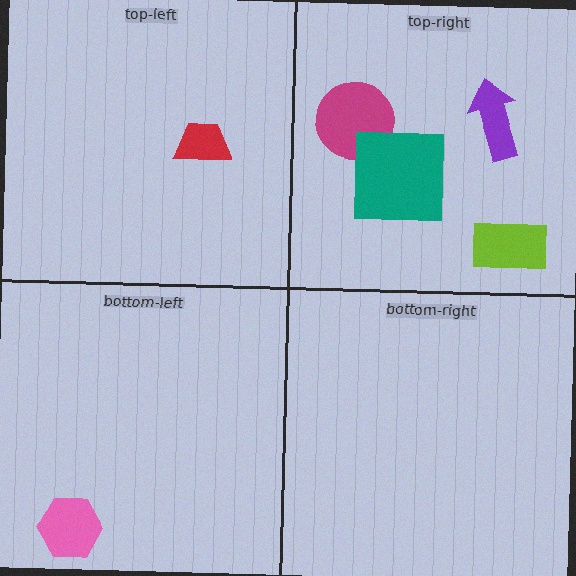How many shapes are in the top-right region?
4.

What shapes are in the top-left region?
The red trapezoid.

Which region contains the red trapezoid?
The top-left region.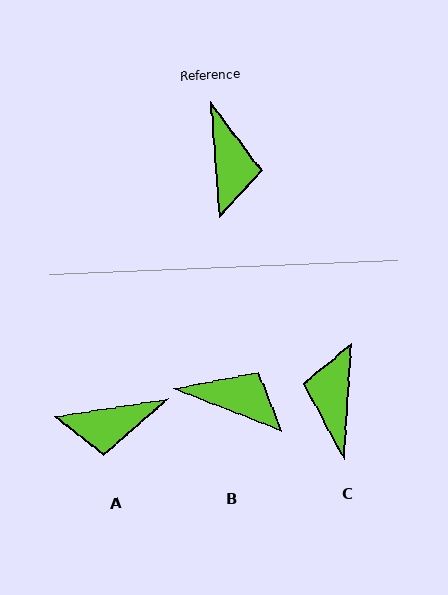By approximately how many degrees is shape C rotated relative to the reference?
Approximately 172 degrees counter-clockwise.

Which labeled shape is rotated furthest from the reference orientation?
C, about 172 degrees away.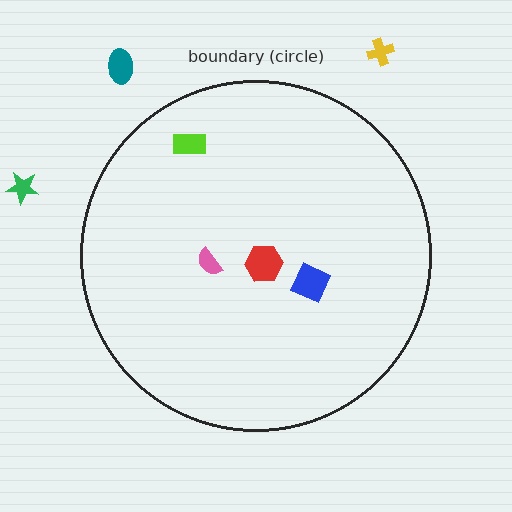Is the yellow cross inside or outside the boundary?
Outside.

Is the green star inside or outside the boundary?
Outside.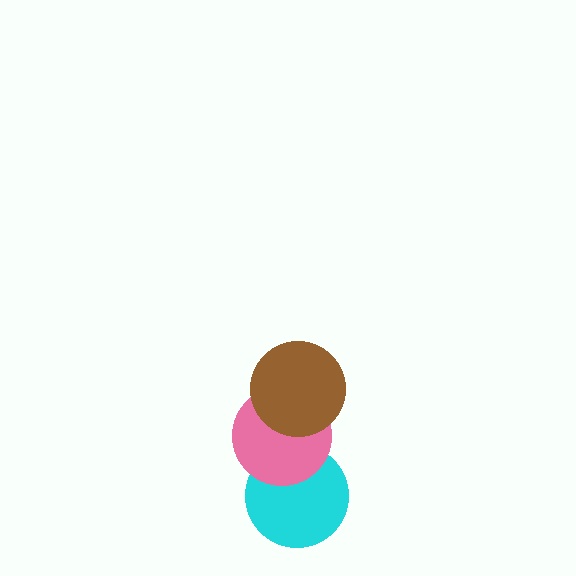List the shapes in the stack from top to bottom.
From top to bottom: the brown circle, the pink circle, the cyan circle.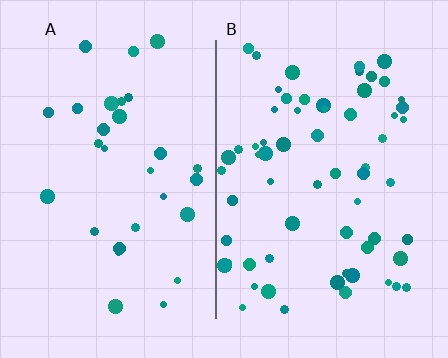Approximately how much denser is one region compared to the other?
Approximately 2.2× — region B over region A.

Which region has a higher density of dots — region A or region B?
B (the right).